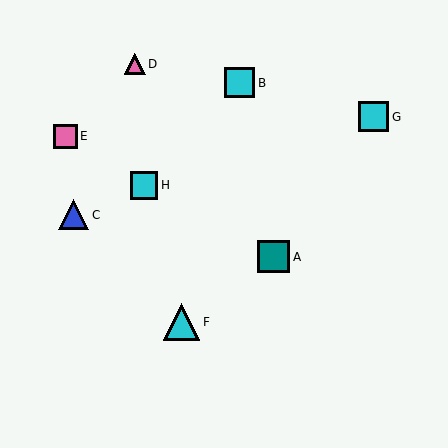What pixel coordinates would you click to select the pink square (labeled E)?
Click at (65, 136) to select the pink square E.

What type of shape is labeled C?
Shape C is a blue triangle.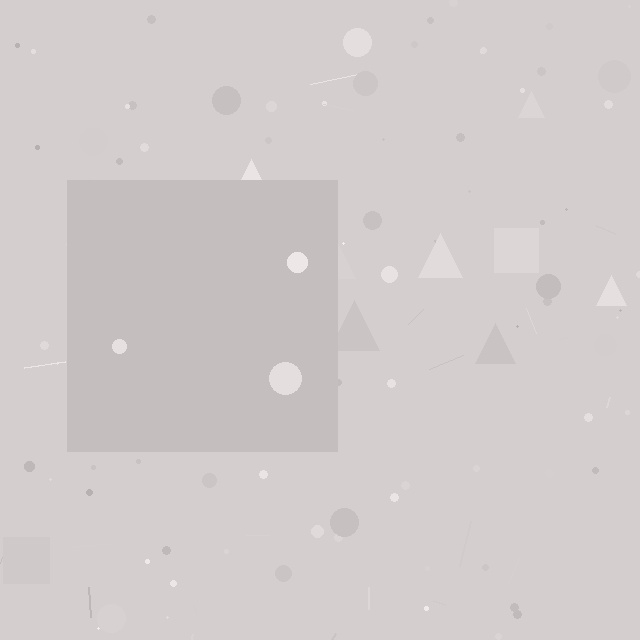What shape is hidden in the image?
A square is hidden in the image.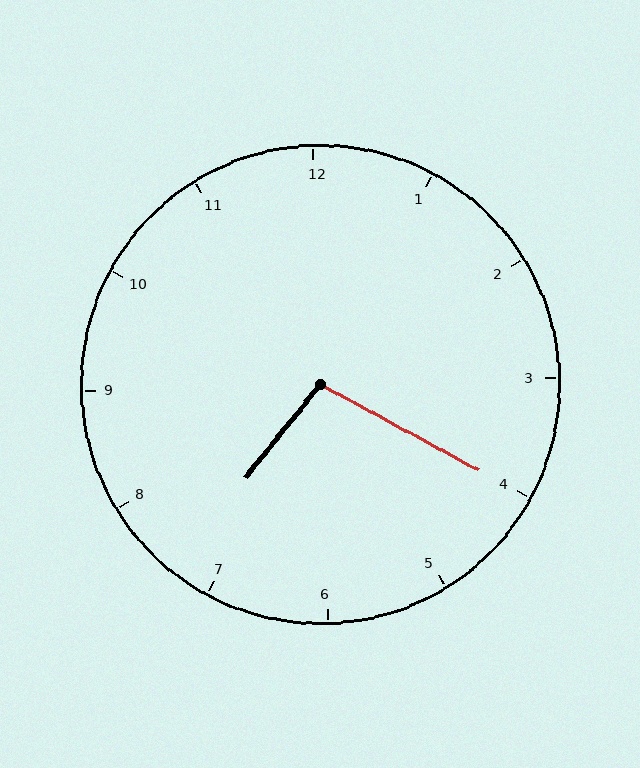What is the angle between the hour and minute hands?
Approximately 100 degrees.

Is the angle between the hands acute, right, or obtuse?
It is obtuse.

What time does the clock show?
7:20.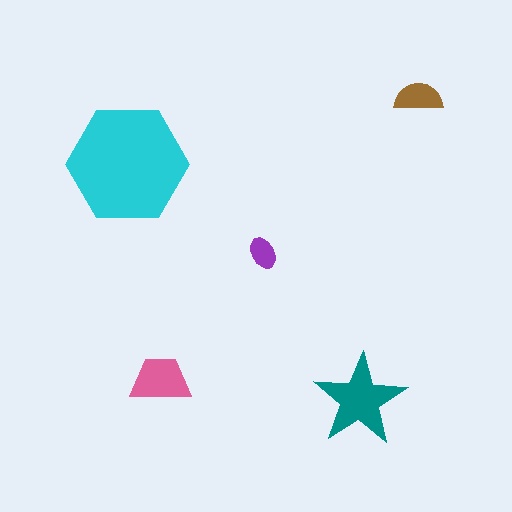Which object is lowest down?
The teal star is bottommost.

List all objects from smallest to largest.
The purple ellipse, the brown semicircle, the pink trapezoid, the teal star, the cyan hexagon.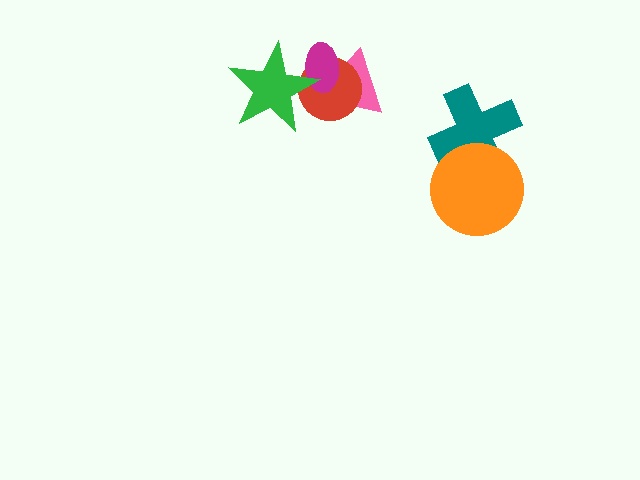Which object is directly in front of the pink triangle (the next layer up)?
The red circle is directly in front of the pink triangle.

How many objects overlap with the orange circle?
1 object overlaps with the orange circle.